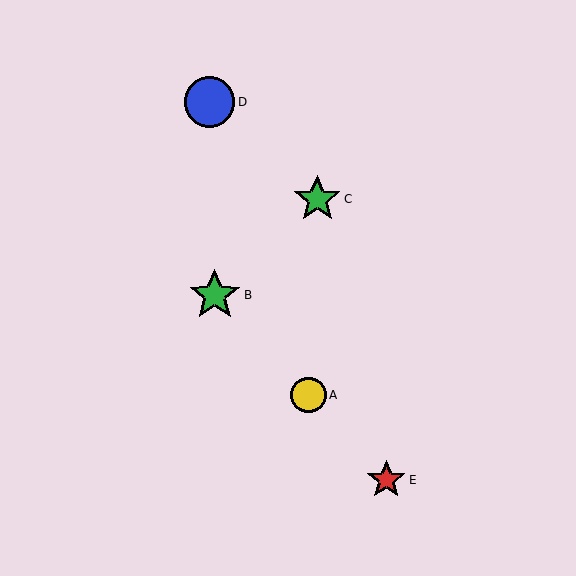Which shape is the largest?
The green star (labeled B) is the largest.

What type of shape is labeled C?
Shape C is a green star.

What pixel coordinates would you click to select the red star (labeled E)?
Click at (386, 480) to select the red star E.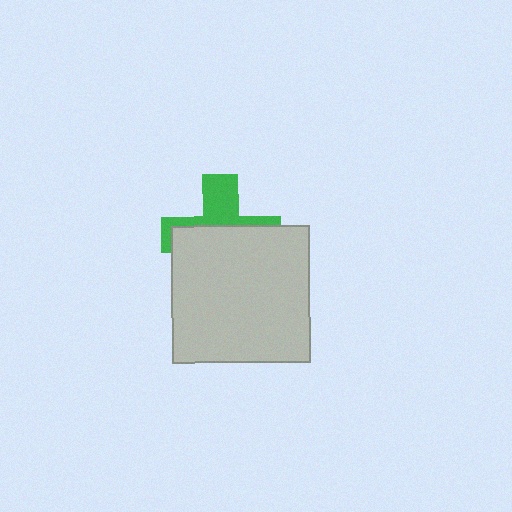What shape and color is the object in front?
The object in front is a light gray square.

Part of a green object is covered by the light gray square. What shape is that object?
It is a cross.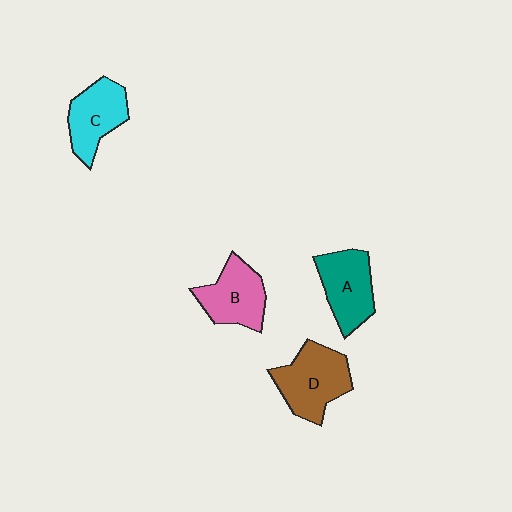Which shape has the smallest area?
Shape C (cyan).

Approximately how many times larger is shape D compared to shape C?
Approximately 1.2 times.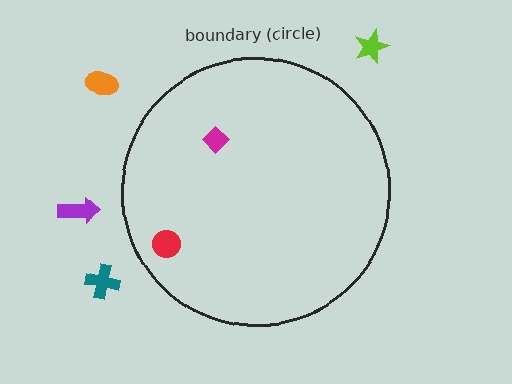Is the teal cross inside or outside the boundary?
Outside.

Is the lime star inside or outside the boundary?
Outside.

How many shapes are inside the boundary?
2 inside, 4 outside.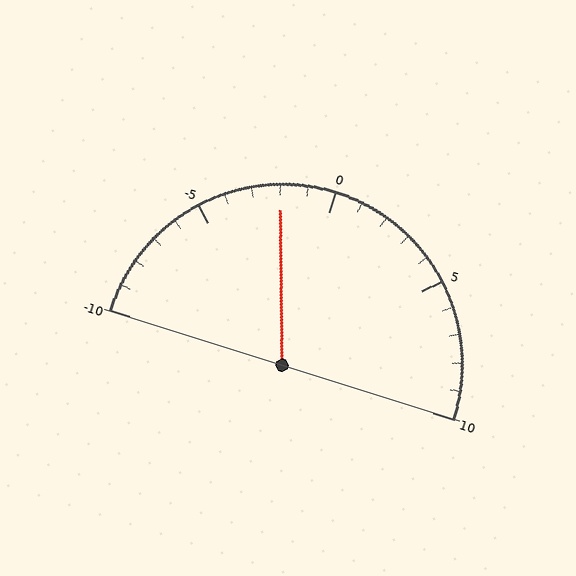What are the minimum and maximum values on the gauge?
The gauge ranges from -10 to 10.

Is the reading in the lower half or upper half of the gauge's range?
The reading is in the lower half of the range (-10 to 10).